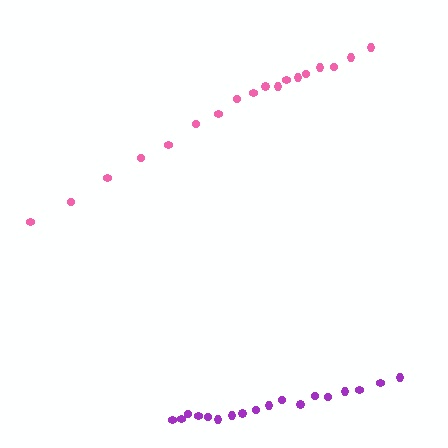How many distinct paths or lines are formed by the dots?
There are 2 distinct paths.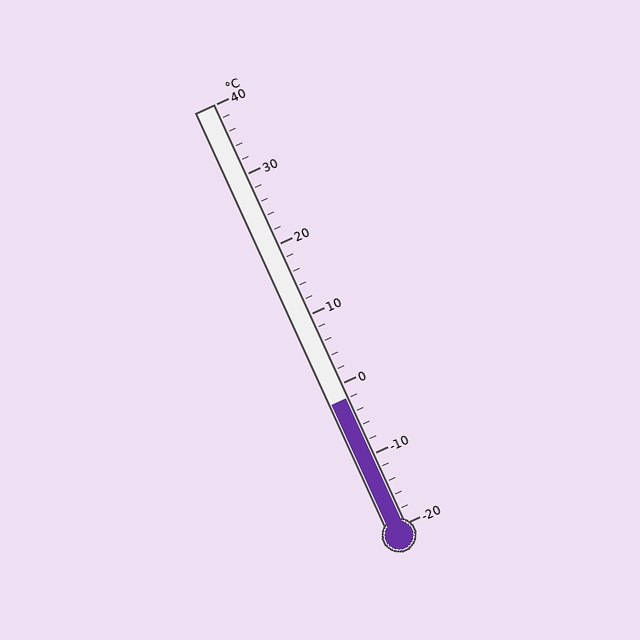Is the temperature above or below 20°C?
The temperature is below 20°C.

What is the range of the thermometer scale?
The thermometer scale ranges from -20°C to 40°C.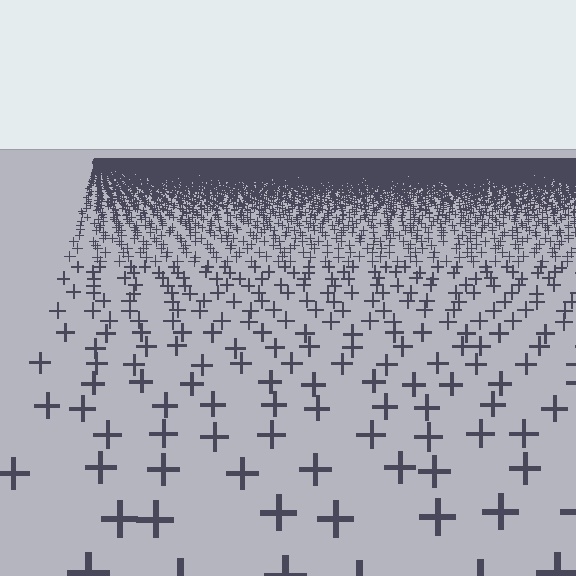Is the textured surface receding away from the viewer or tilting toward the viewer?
The surface is receding away from the viewer. Texture elements get smaller and denser toward the top.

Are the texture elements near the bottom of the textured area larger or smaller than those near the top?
Larger. Near the bottom, elements are closer to the viewer and appear at a bigger on-screen size.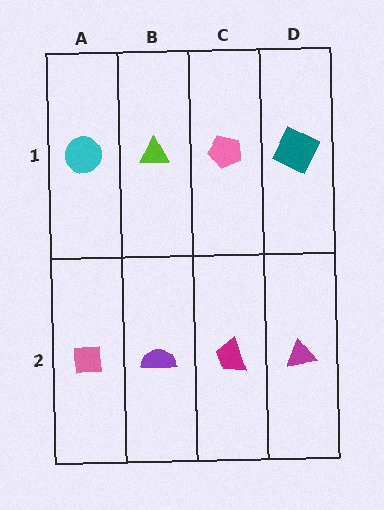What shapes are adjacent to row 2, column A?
A cyan circle (row 1, column A), a purple semicircle (row 2, column B).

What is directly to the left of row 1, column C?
A lime triangle.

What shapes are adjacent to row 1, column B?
A purple semicircle (row 2, column B), a cyan circle (row 1, column A), a pink pentagon (row 1, column C).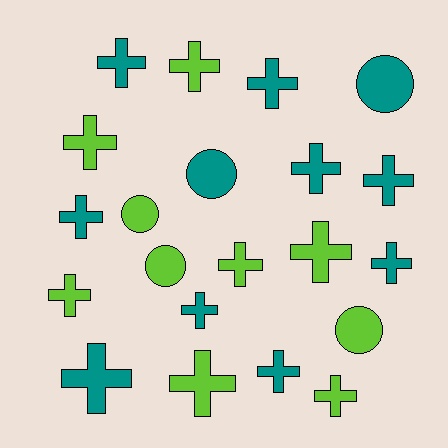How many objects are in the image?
There are 21 objects.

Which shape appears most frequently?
Cross, with 16 objects.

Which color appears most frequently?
Teal, with 11 objects.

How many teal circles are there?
There are 2 teal circles.